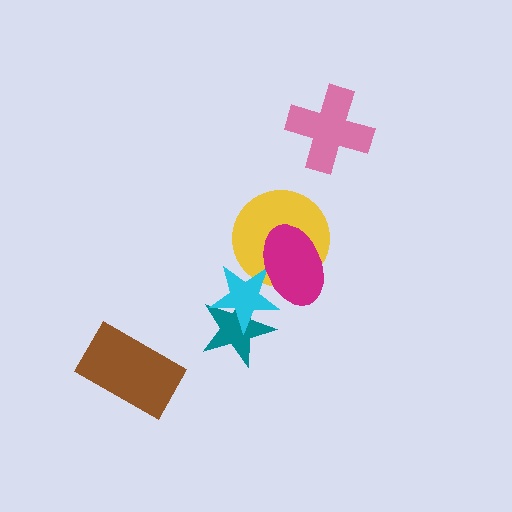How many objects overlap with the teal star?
1 object overlaps with the teal star.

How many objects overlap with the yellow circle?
2 objects overlap with the yellow circle.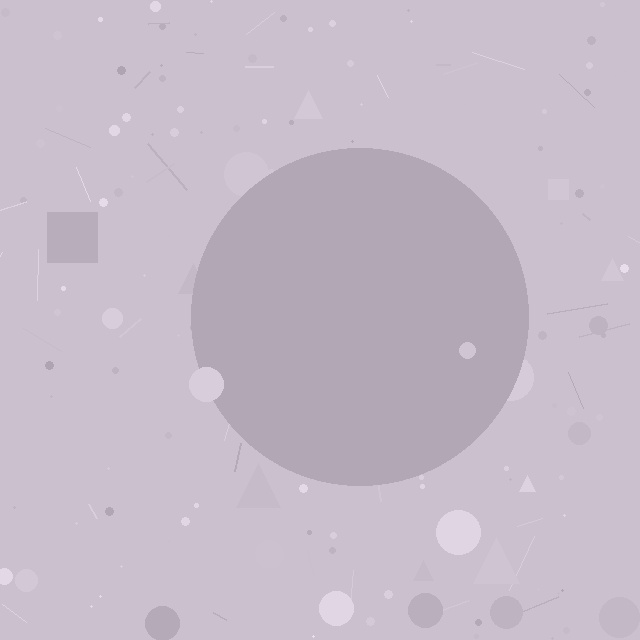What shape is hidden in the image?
A circle is hidden in the image.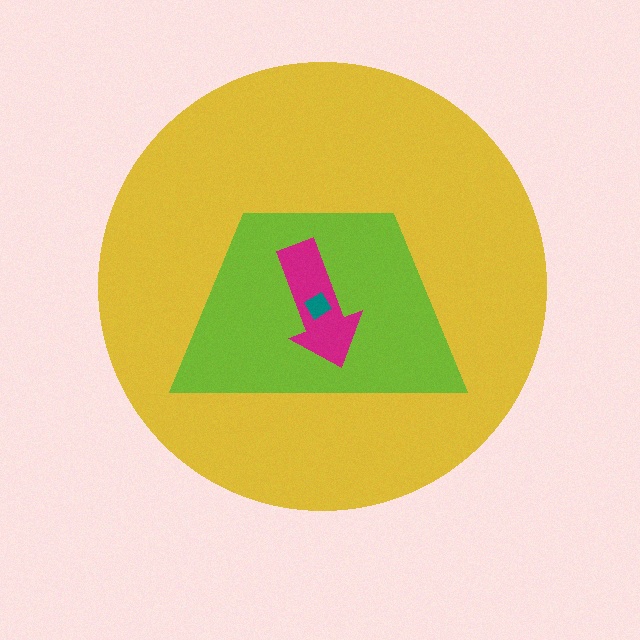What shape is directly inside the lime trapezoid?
The magenta arrow.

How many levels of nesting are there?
4.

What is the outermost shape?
The yellow circle.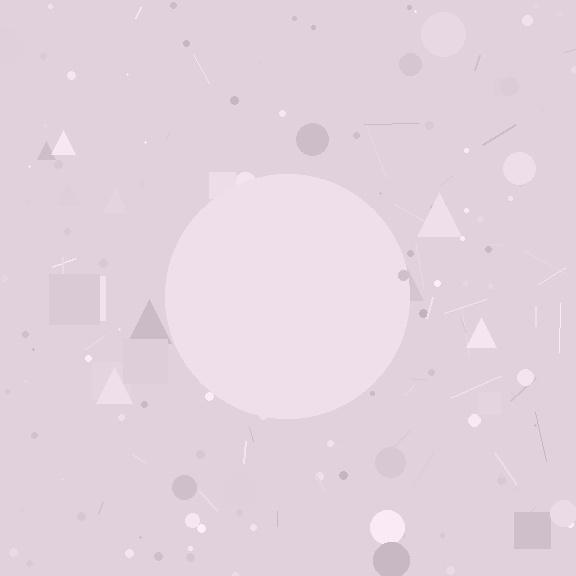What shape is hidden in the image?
A circle is hidden in the image.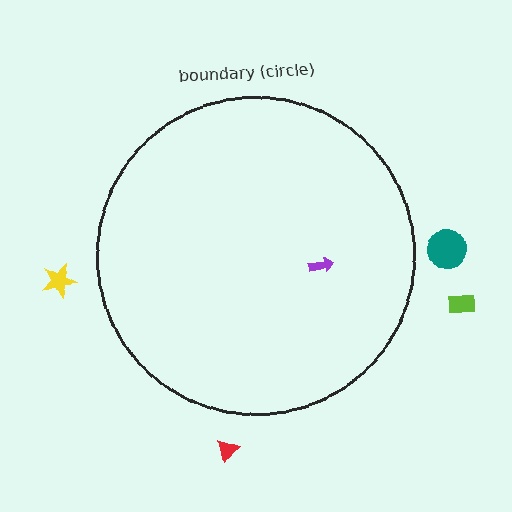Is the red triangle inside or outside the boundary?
Outside.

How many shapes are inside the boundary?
1 inside, 4 outside.